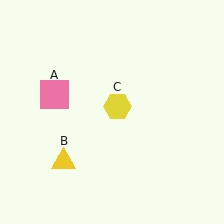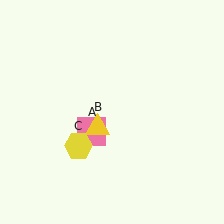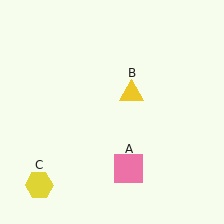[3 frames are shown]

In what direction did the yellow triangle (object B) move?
The yellow triangle (object B) moved up and to the right.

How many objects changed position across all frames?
3 objects changed position: pink square (object A), yellow triangle (object B), yellow hexagon (object C).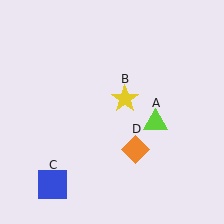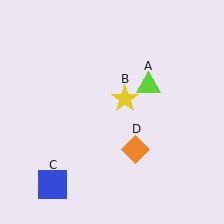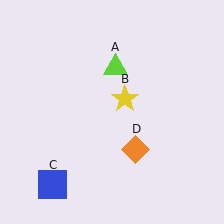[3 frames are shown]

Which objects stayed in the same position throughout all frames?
Yellow star (object B) and blue square (object C) and orange diamond (object D) remained stationary.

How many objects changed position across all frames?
1 object changed position: lime triangle (object A).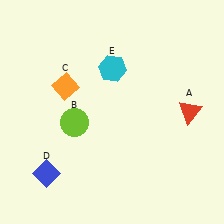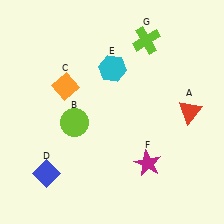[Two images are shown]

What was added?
A magenta star (F), a lime cross (G) were added in Image 2.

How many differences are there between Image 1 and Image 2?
There are 2 differences between the two images.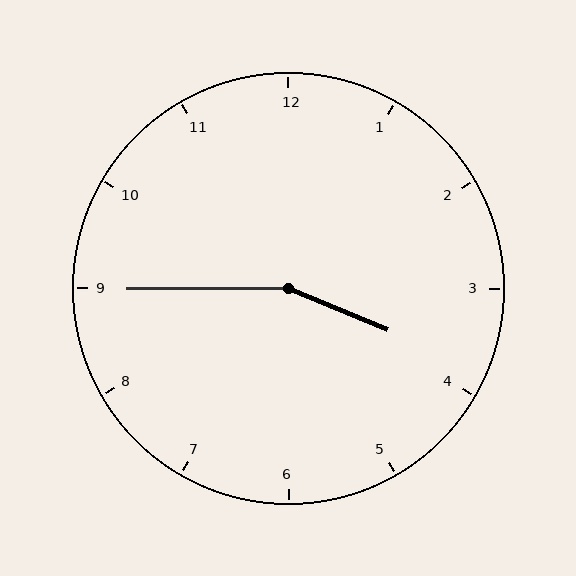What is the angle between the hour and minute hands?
Approximately 158 degrees.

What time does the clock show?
3:45.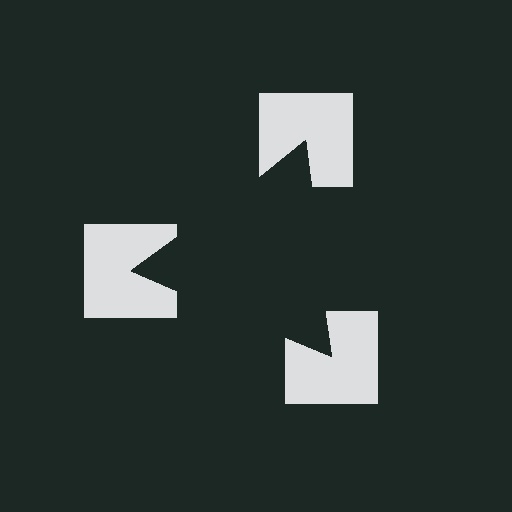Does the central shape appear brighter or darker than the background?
It typically appears slightly darker than the background, even though no actual brightness change is drawn.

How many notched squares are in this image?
There are 3 — one at each vertex of the illusory triangle.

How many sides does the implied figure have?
3 sides.